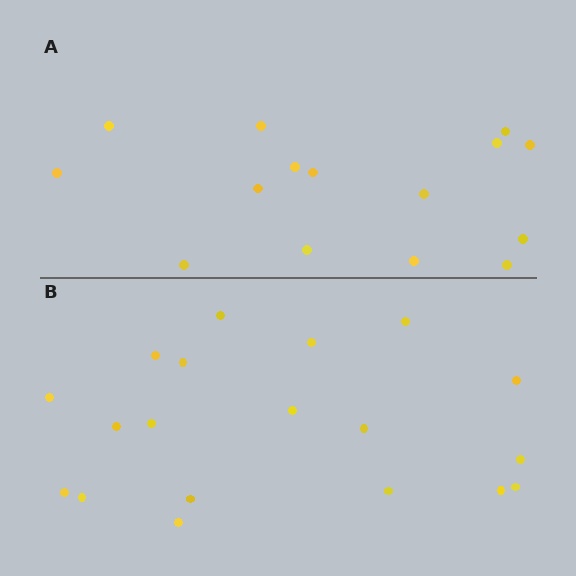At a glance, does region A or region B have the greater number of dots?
Region B (the bottom region) has more dots.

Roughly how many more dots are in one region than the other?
Region B has about 4 more dots than region A.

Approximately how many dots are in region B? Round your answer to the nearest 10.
About 20 dots. (The exact count is 19, which rounds to 20.)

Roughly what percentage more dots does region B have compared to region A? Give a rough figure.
About 25% more.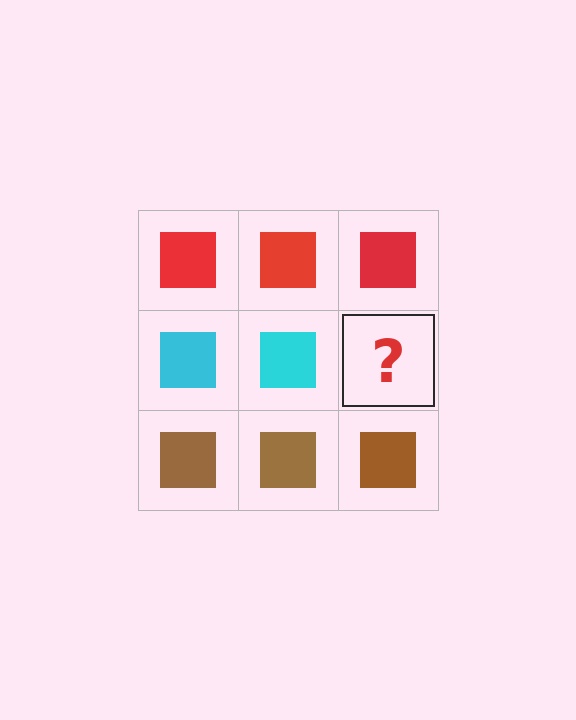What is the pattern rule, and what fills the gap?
The rule is that each row has a consistent color. The gap should be filled with a cyan square.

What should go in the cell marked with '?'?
The missing cell should contain a cyan square.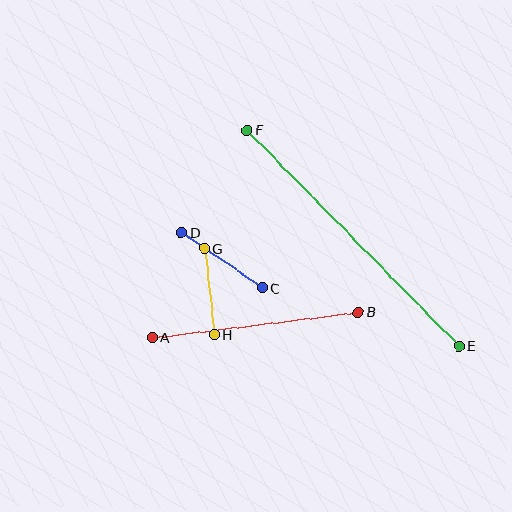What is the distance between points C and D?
The distance is approximately 98 pixels.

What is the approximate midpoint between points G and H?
The midpoint is at approximately (209, 292) pixels.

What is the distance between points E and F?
The distance is approximately 302 pixels.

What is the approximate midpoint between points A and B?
The midpoint is at approximately (255, 325) pixels.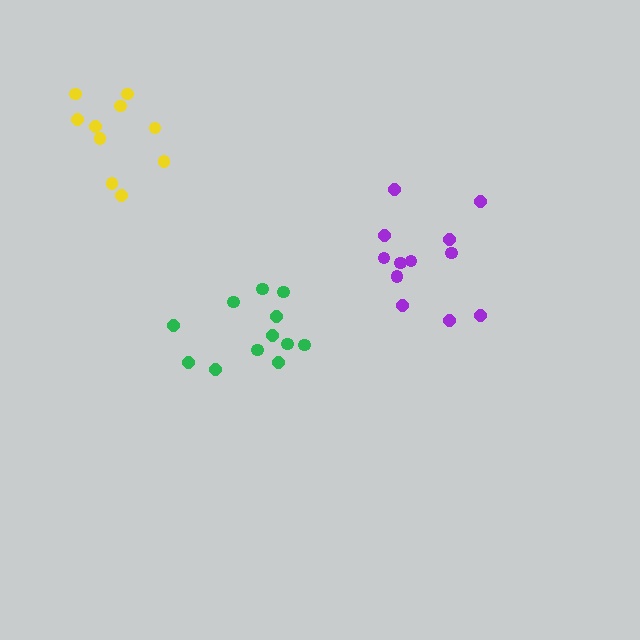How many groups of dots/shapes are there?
There are 3 groups.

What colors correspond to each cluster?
The clusters are colored: yellow, green, purple.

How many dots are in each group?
Group 1: 10 dots, Group 2: 12 dots, Group 3: 12 dots (34 total).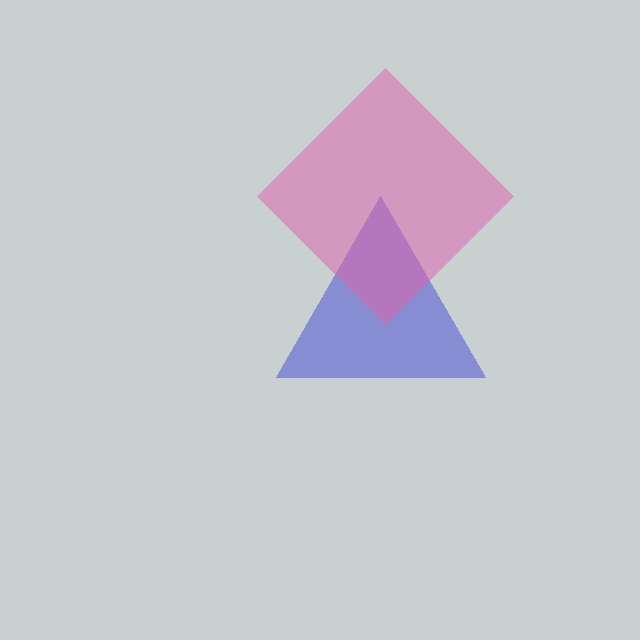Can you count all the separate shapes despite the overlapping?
Yes, there are 2 separate shapes.